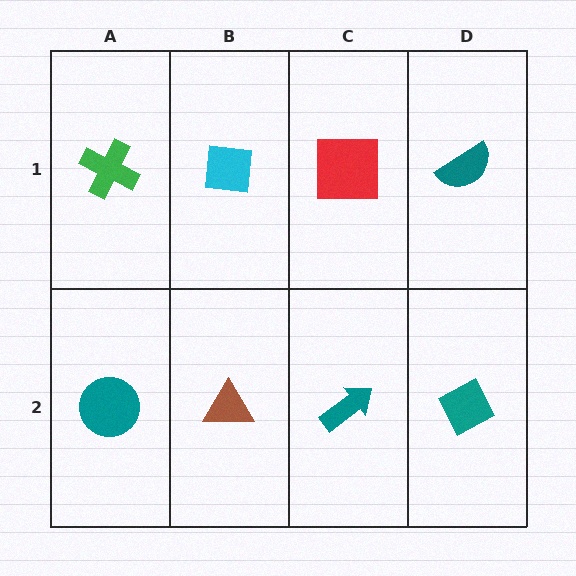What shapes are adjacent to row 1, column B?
A brown triangle (row 2, column B), a green cross (row 1, column A), a red square (row 1, column C).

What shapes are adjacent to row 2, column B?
A cyan square (row 1, column B), a teal circle (row 2, column A), a teal arrow (row 2, column C).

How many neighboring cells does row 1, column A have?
2.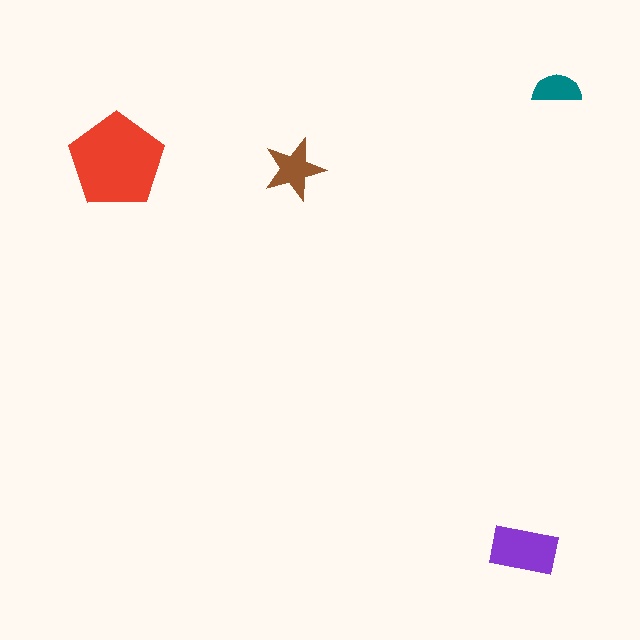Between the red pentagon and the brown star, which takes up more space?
The red pentagon.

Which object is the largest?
The red pentagon.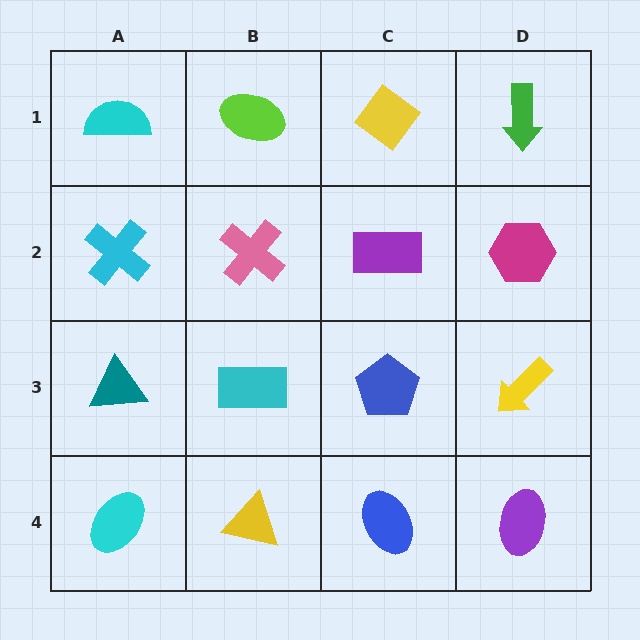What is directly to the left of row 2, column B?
A cyan cross.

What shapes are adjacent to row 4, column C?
A blue pentagon (row 3, column C), a yellow triangle (row 4, column B), a purple ellipse (row 4, column D).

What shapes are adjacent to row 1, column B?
A pink cross (row 2, column B), a cyan semicircle (row 1, column A), a yellow diamond (row 1, column C).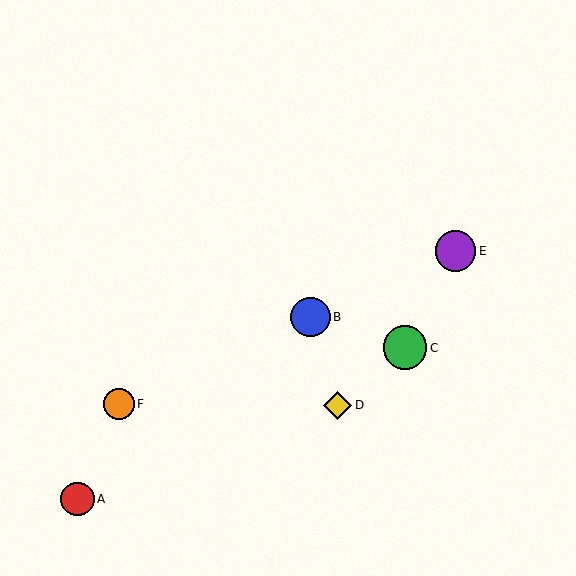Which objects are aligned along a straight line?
Objects B, E, F are aligned along a straight line.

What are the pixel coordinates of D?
Object D is at (338, 405).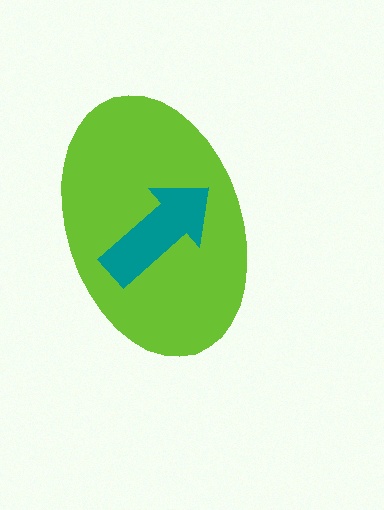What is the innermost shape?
The teal arrow.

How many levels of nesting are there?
2.